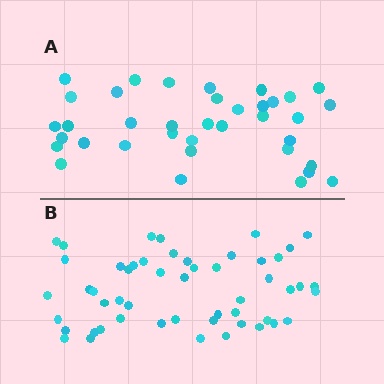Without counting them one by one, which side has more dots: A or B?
Region B (the bottom region) has more dots.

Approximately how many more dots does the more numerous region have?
Region B has approximately 15 more dots than region A.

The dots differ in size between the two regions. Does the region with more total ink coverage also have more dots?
No. Region A has more total ink coverage because its dots are larger, but region B actually contains more individual dots. Total area can be misleading — the number of items is what matters here.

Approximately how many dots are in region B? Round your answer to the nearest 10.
About 50 dots. (The exact count is 52, which rounds to 50.)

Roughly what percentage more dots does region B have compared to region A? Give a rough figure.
About 40% more.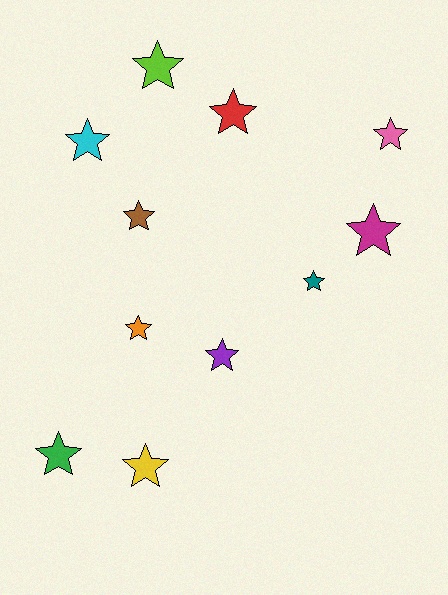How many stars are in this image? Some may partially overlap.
There are 11 stars.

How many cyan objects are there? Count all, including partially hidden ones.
There is 1 cyan object.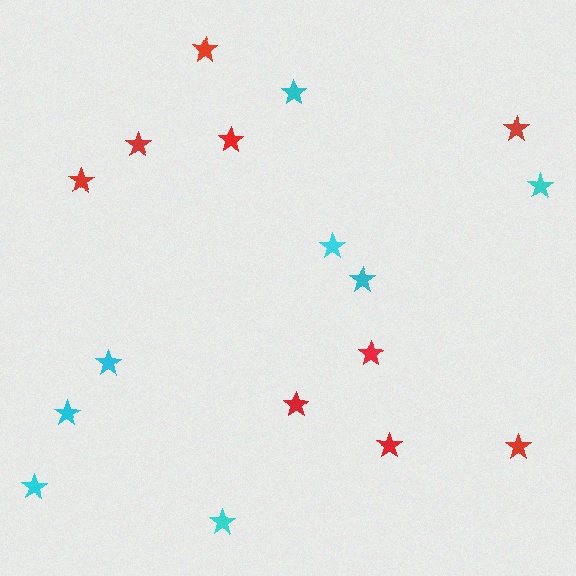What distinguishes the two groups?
There are 2 groups: one group of red stars (9) and one group of cyan stars (8).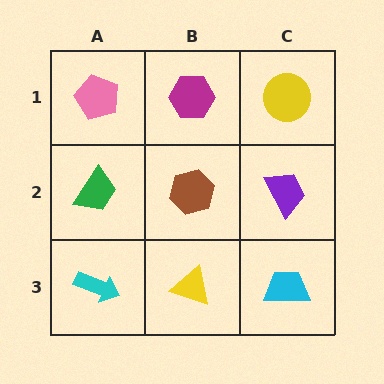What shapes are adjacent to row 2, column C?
A yellow circle (row 1, column C), a cyan trapezoid (row 3, column C), a brown hexagon (row 2, column B).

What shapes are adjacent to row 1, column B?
A brown hexagon (row 2, column B), a pink pentagon (row 1, column A), a yellow circle (row 1, column C).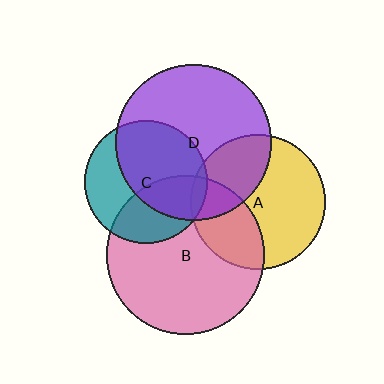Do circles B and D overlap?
Yes.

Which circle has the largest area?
Circle B (pink).